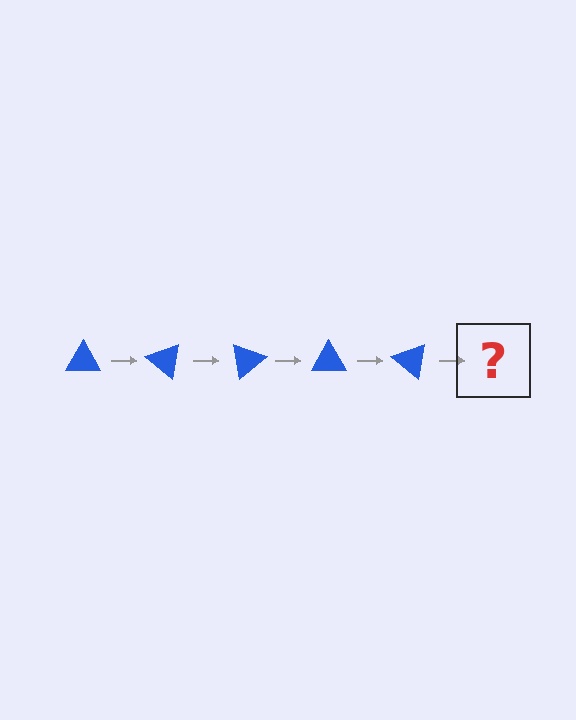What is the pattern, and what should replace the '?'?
The pattern is that the triangle rotates 40 degrees each step. The '?' should be a blue triangle rotated 200 degrees.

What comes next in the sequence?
The next element should be a blue triangle rotated 200 degrees.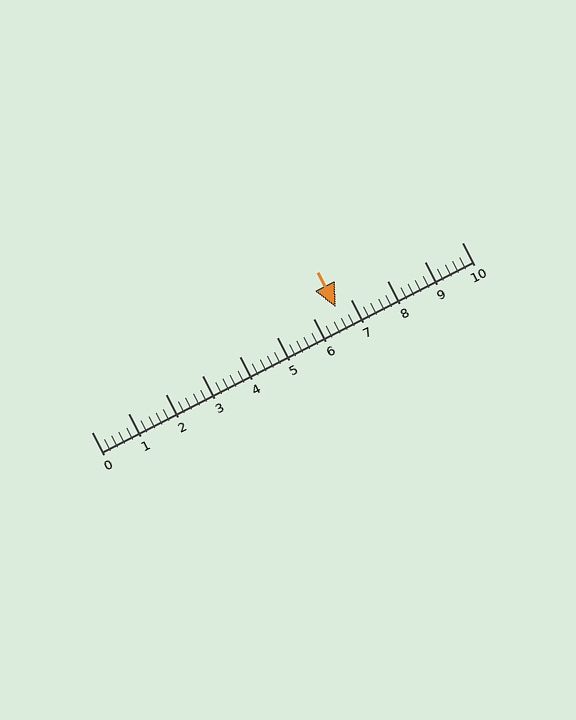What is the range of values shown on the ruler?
The ruler shows values from 0 to 10.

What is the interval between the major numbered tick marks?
The major tick marks are spaced 1 units apart.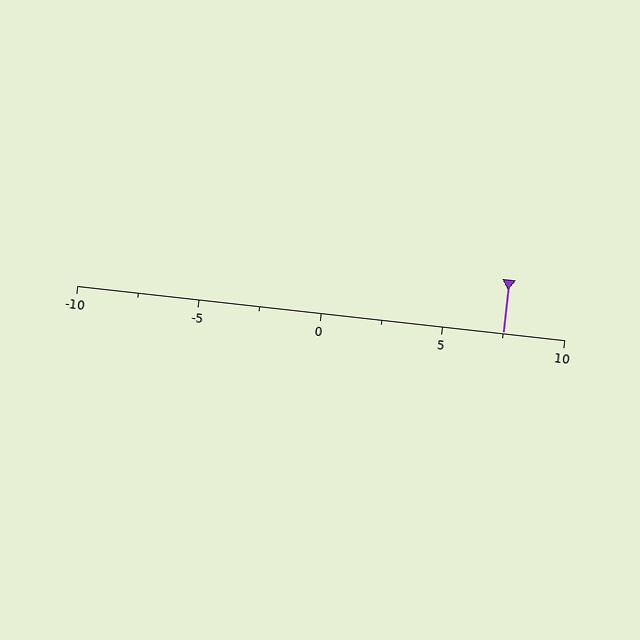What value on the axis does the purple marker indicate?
The marker indicates approximately 7.5.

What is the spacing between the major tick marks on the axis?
The major ticks are spaced 5 apart.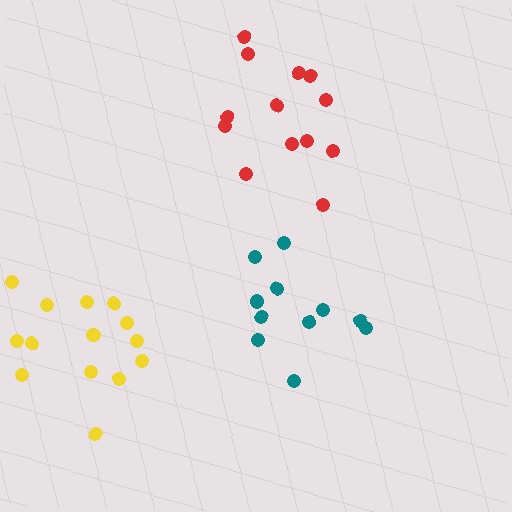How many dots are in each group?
Group 1: 11 dots, Group 2: 14 dots, Group 3: 13 dots (38 total).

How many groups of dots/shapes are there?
There are 3 groups.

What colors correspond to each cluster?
The clusters are colored: teal, yellow, red.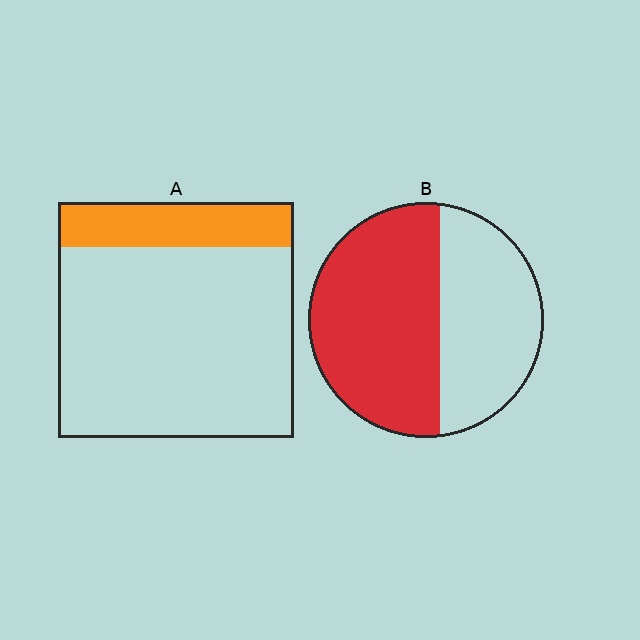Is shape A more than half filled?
No.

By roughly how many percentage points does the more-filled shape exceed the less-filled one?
By roughly 40 percentage points (B over A).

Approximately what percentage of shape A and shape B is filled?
A is approximately 20% and B is approximately 60%.